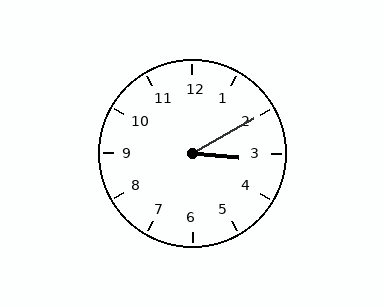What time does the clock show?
3:10.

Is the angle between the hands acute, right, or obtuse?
It is acute.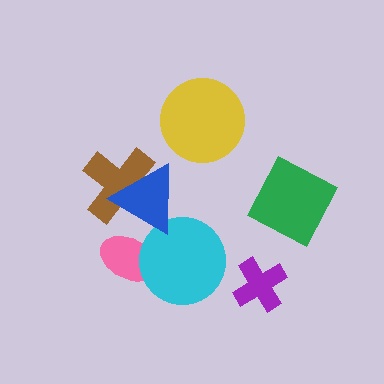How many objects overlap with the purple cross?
0 objects overlap with the purple cross.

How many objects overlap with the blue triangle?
3 objects overlap with the blue triangle.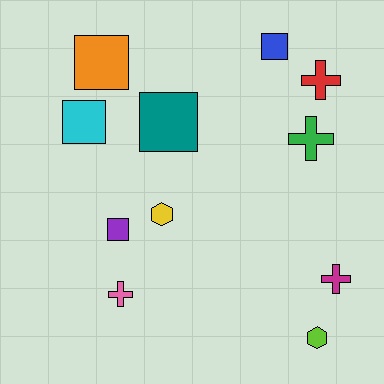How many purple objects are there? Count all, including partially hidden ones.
There is 1 purple object.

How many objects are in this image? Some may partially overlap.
There are 11 objects.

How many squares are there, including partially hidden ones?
There are 5 squares.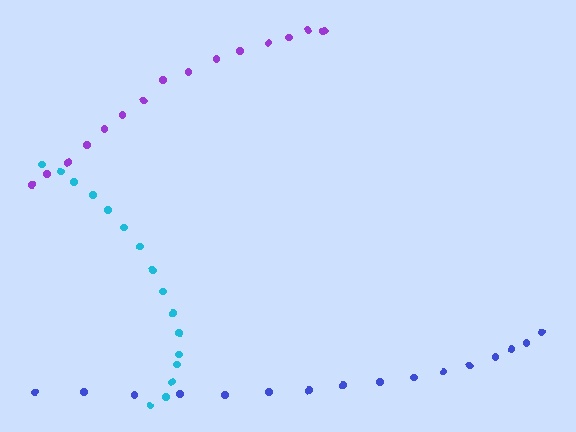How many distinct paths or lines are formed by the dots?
There are 3 distinct paths.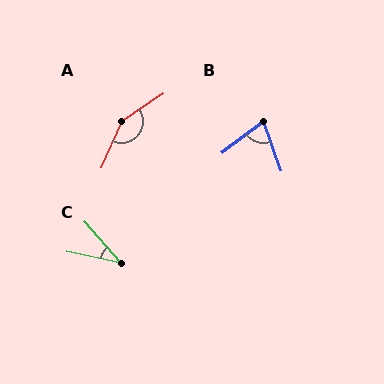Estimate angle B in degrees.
Approximately 72 degrees.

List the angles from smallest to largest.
C (36°), B (72°), A (148°).